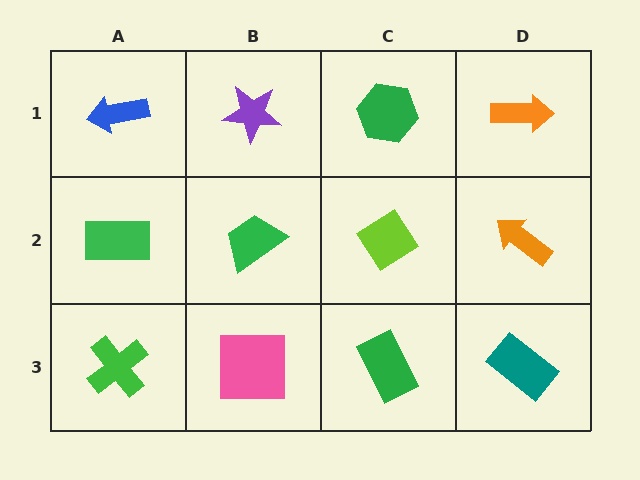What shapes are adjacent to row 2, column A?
A blue arrow (row 1, column A), a green cross (row 3, column A), a green trapezoid (row 2, column B).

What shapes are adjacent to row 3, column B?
A green trapezoid (row 2, column B), a green cross (row 3, column A), a green rectangle (row 3, column C).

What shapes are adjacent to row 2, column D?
An orange arrow (row 1, column D), a teal rectangle (row 3, column D), a lime diamond (row 2, column C).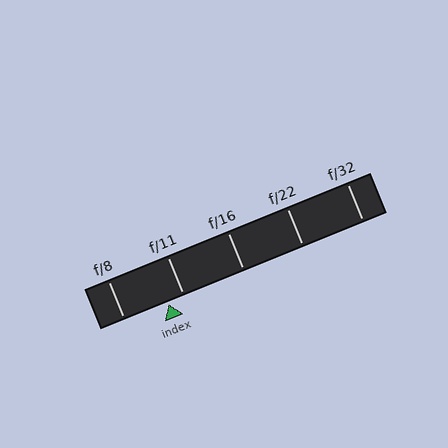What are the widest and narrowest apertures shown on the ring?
The widest aperture shown is f/8 and the narrowest is f/32.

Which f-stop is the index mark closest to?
The index mark is closest to f/11.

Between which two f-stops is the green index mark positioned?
The index mark is between f/8 and f/11.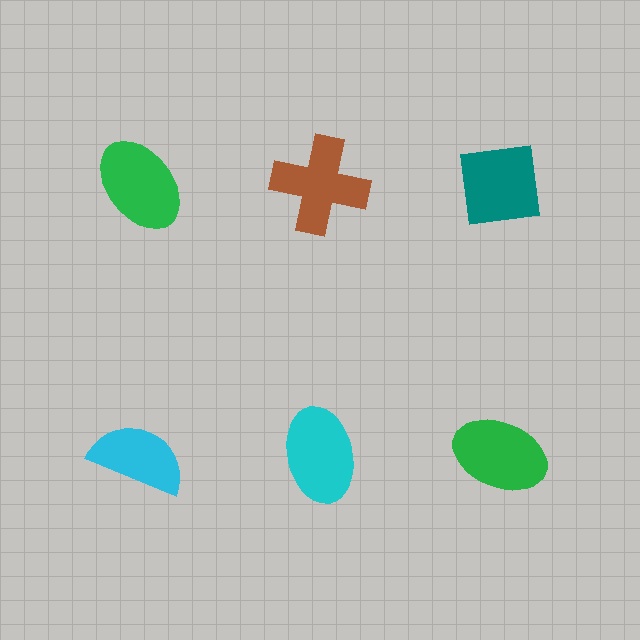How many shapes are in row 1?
3 shapes.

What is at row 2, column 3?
A green ellipse.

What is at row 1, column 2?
A brown cross.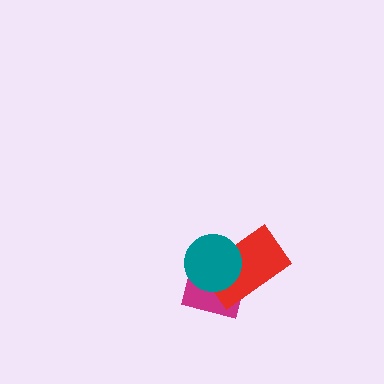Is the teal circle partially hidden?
No, no other shape covers it.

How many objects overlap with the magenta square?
2 objects overlap with the magenta square.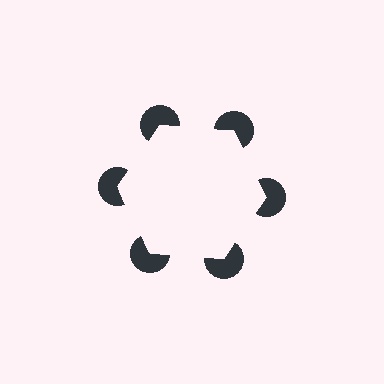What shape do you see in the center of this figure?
An illusory hexagon — its edges are inferred from the aligned wedge cuts in the pac-man discs, not physically drawn.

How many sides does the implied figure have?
6 sides.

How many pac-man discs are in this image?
There are 6 — one at each vertex of the illusory hexagon.